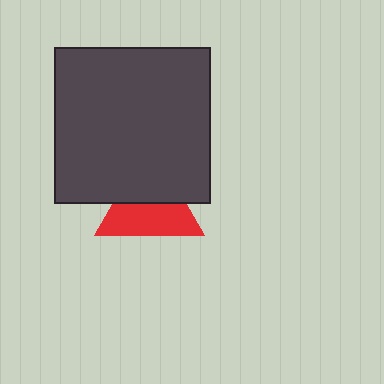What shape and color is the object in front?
The object in front is a dark gray square.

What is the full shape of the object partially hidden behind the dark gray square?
The partially hidden object is a red triangle.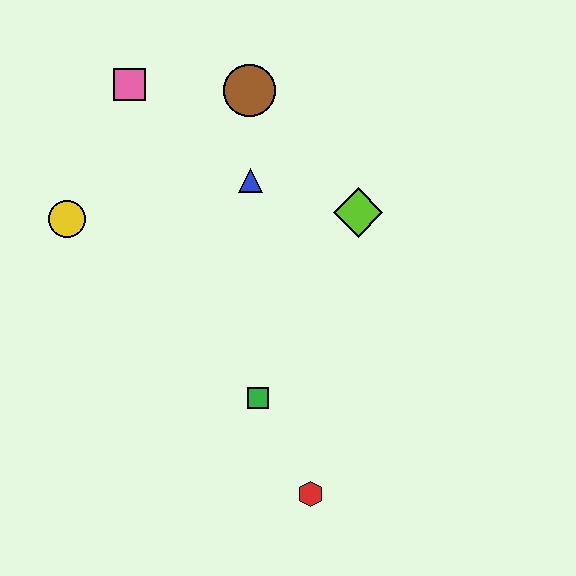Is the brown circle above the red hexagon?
Yes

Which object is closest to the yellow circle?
The pink square is closest to the yellow circle.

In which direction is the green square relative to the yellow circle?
The green square is to the right of the yellow circle.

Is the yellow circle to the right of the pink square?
No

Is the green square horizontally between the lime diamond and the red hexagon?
No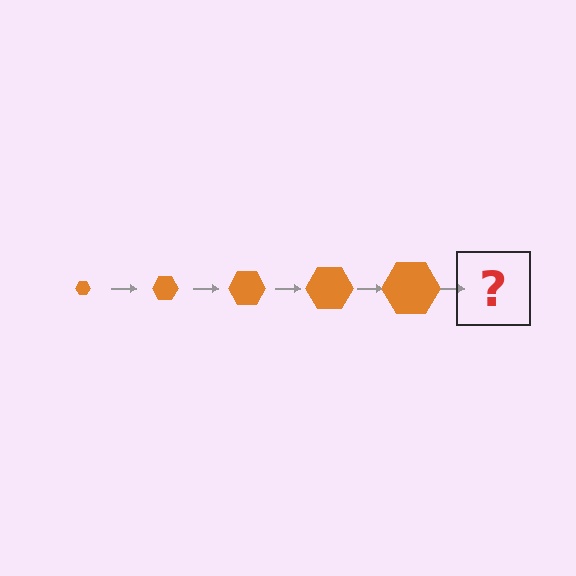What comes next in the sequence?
The next element should be an orange hexagon, larger than the previous one.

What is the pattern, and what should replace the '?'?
The pattern is that the hexagon gets progressively larger each step. The '?' should be an orange hexagon, larger than the previous one.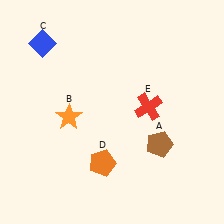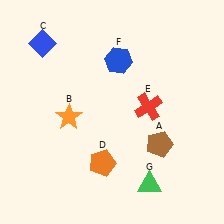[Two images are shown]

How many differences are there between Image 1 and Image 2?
There are 2 differences between the two images.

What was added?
A blue hexagon (F), a green triangle (G) were added in Image 2.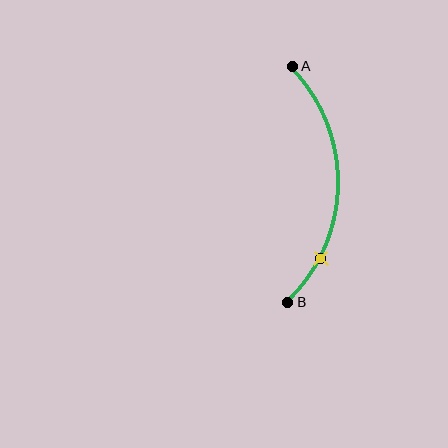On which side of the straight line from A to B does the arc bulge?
The arc bulges to the right of the straight line connecting A and B.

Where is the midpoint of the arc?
The arc midpoint is the point on the curve farthest from the straight line joining A and B. It sits to the right of that line.